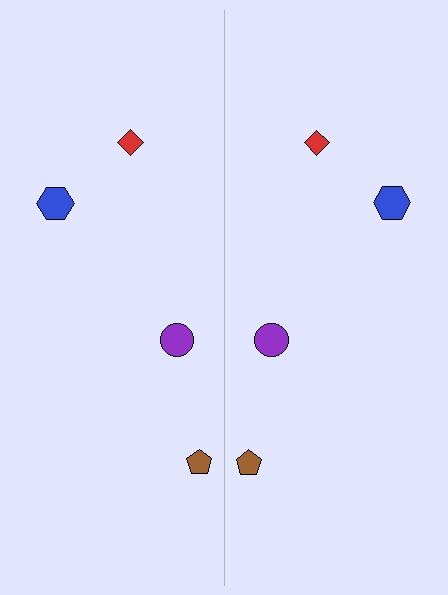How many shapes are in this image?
There are 8 shapes in this image.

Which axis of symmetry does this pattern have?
The pattern has a vertical axis of symmetry running through the center of the image.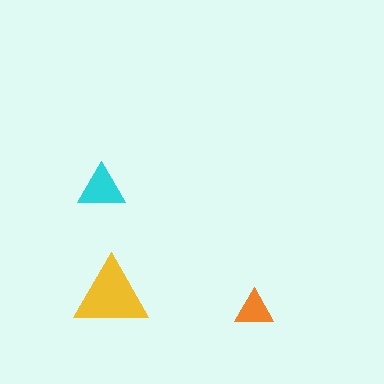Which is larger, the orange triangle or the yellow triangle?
The yellow one.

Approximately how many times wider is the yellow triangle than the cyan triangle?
About 1.5 times wider.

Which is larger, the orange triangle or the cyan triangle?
The cyan one.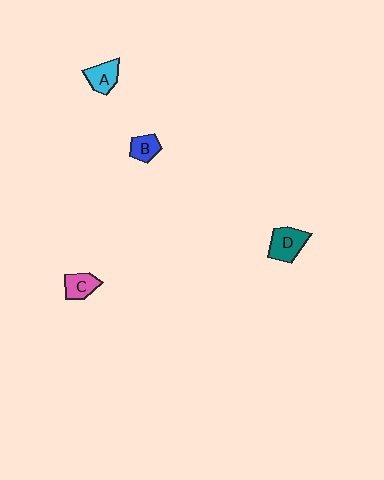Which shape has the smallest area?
Shape B (blue).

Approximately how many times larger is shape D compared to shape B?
Approximately 1.6 times.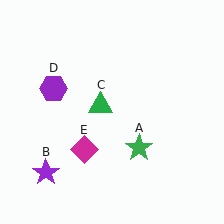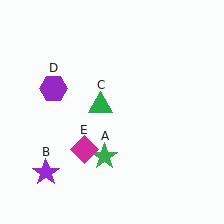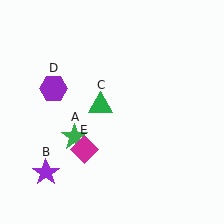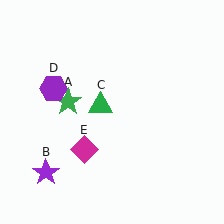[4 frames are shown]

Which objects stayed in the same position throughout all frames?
Purple star (object B) and green triangle (object C) and purple hexagon (object D) and magenta diamond (object E) remained stationary.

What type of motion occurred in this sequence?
The green star (object A) rotated clockwise around the center of the scene.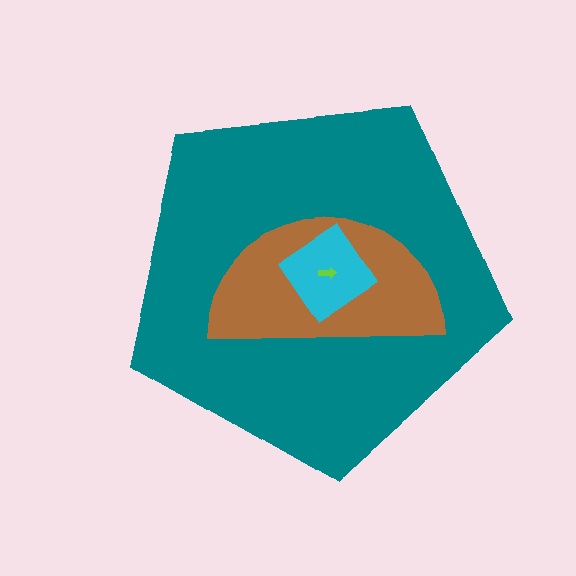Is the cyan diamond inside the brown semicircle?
Yes.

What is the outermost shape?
The teal pentagon.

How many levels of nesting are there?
4.